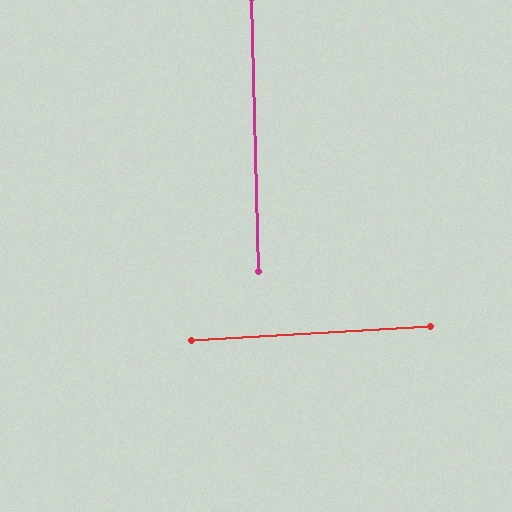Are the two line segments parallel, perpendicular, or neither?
Perpendicular — they meet at approximately 88°.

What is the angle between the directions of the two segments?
Approximately 88 degrees.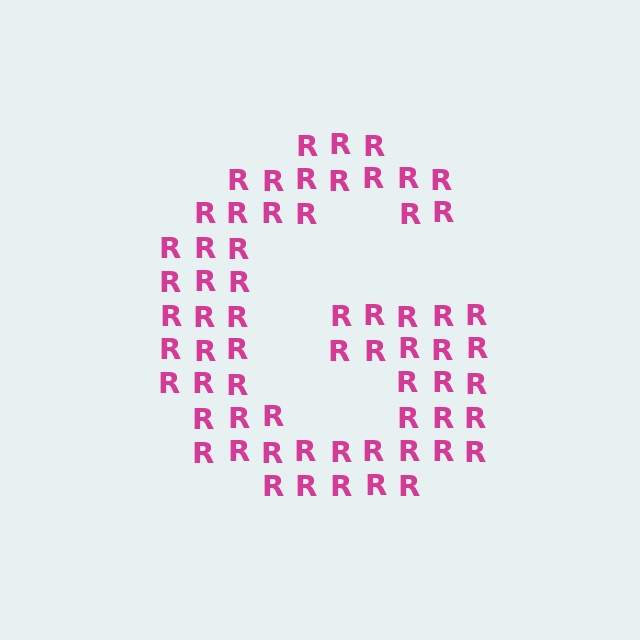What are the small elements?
The small elements are letter R's.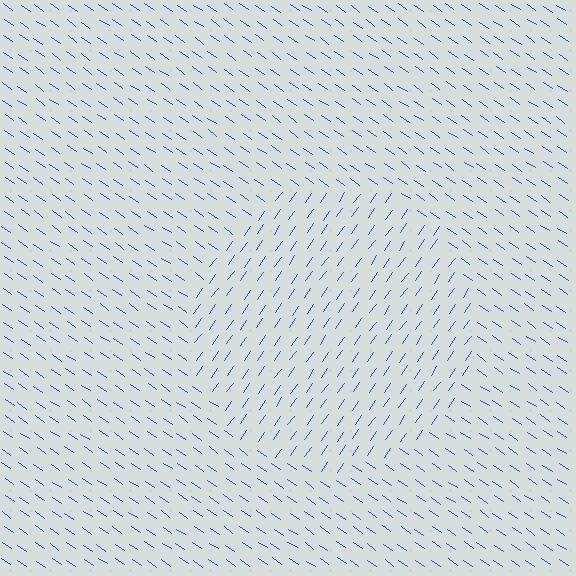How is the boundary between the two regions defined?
The boundary is defined purely by a change in line orientation (approximately 90 degrees difference). All lines are the same color and thickness.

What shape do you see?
I see a circle.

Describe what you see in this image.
The image is filled with small blue line segments. A circle region in the image has lines oriented differently from the surrounding lines, creating a visible texture boundary.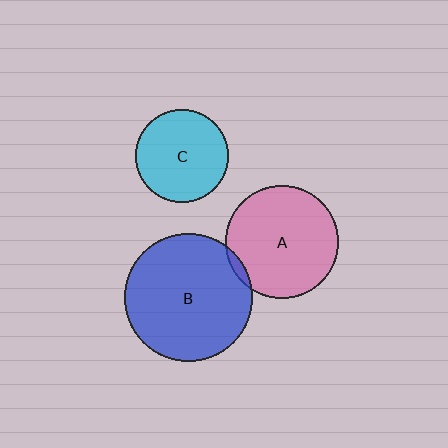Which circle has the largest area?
Circle B (blue).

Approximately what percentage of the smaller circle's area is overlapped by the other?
Approximately 5%.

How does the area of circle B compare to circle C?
Approximately 1.9 times.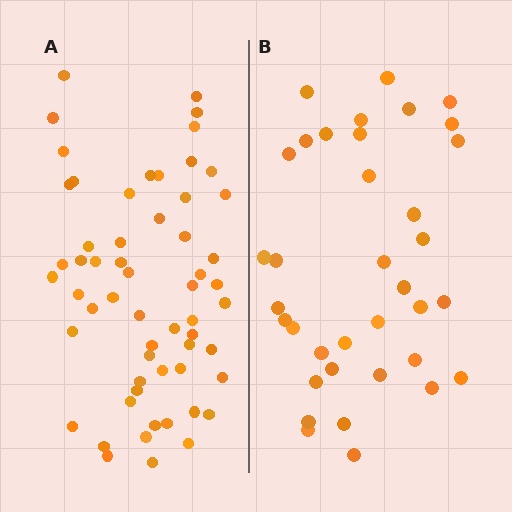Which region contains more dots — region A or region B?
Region A (the left region) has more dots.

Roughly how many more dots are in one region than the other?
Region A has approximately 20 more dots than region B.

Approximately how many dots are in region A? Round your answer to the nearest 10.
About 60 dots. (The exact count is 58, which rounds to 60.)